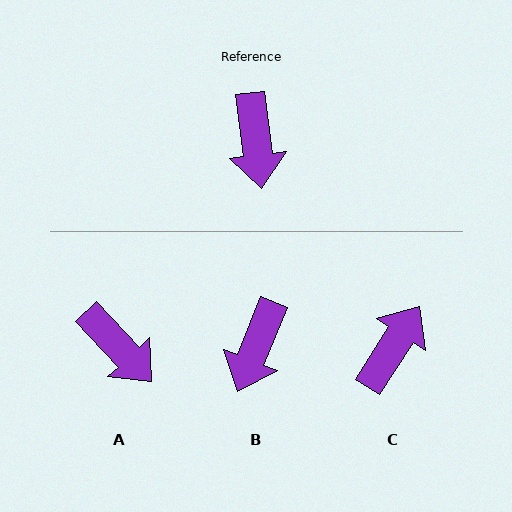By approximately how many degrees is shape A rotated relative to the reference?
Approximately 36 degrees counter-clockwise.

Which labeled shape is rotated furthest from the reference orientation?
C, about 141 degrees away.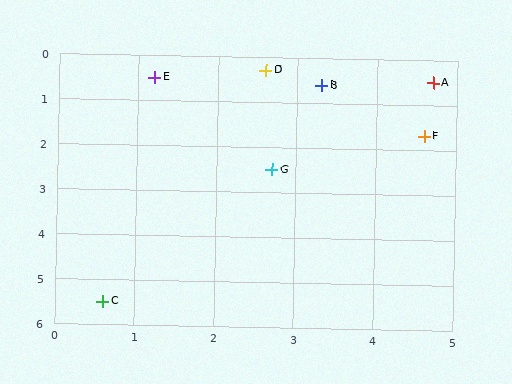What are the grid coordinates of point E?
Point E is at approximately (1.2, 0.5).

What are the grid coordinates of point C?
Point C is at approximately (0.6, 5.5).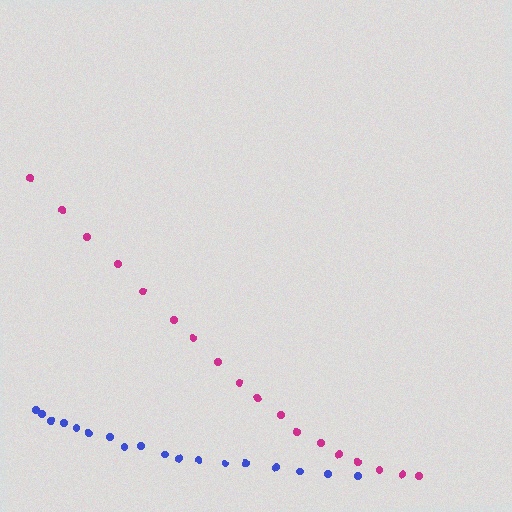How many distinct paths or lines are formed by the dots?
There are 2 distinct paths.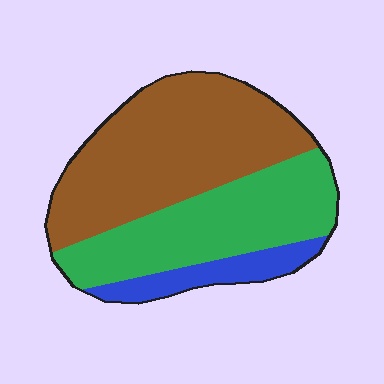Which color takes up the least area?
Blue, at roughly 10%.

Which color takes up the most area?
Brown, at roughly 50%.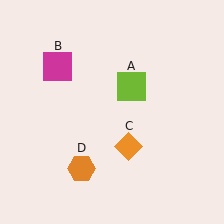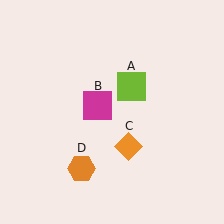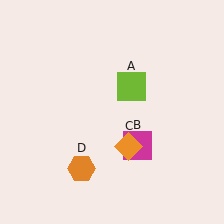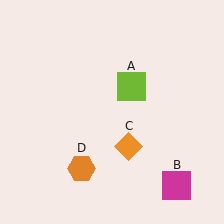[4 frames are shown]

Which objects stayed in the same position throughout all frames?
Lime square (object A) and orange diamond (object C) and orange hexagon (object D) remained stationary.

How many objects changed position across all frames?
1 object changed position: magenta square (object B).